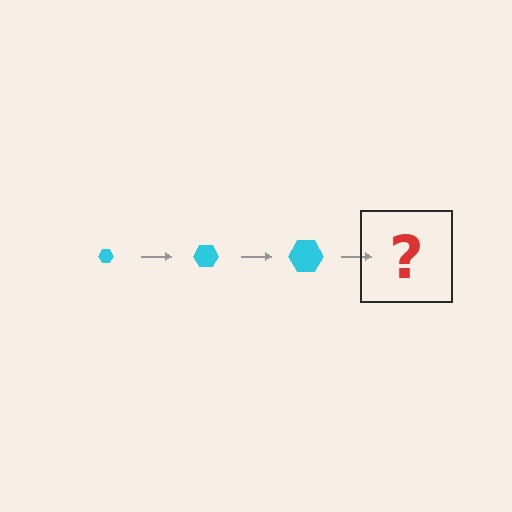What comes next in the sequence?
The next element should be a cyan hexagon, larger than the previous one.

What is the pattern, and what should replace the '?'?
The pattern is that the hexagon gets progressively larger each step. The '?' should be a cyan hexagon, larger than the previous one.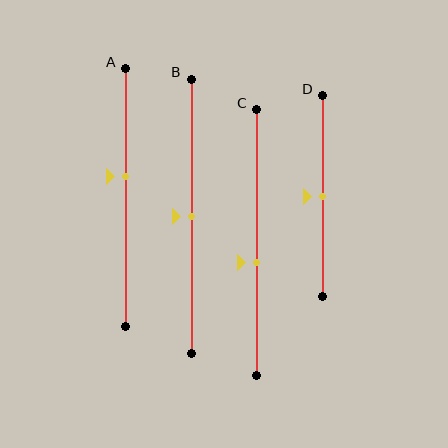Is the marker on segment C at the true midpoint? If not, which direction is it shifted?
No, the marker on segment C is shifted downward by about 7% of the segment length.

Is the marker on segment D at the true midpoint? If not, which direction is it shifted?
Yes, the marker on segment D is at the true midpoint.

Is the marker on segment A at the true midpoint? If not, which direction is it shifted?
No, the marker on segment A is shifted upward by about 8% of the segment length.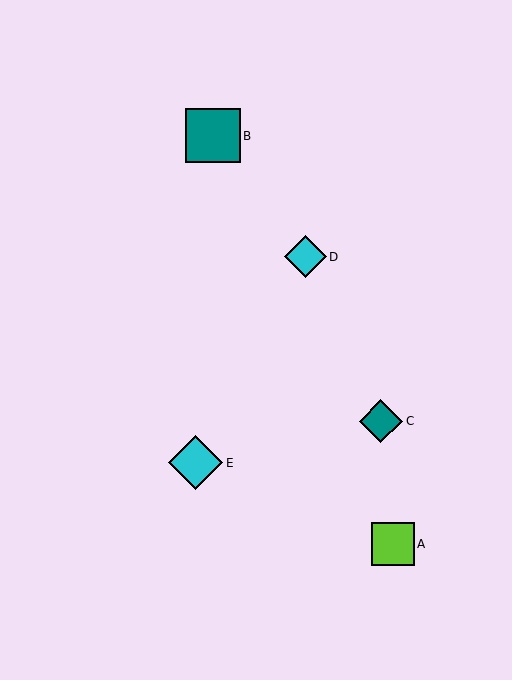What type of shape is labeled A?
Shape A is a lime square.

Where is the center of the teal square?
The center of the teal square is at (213, 136).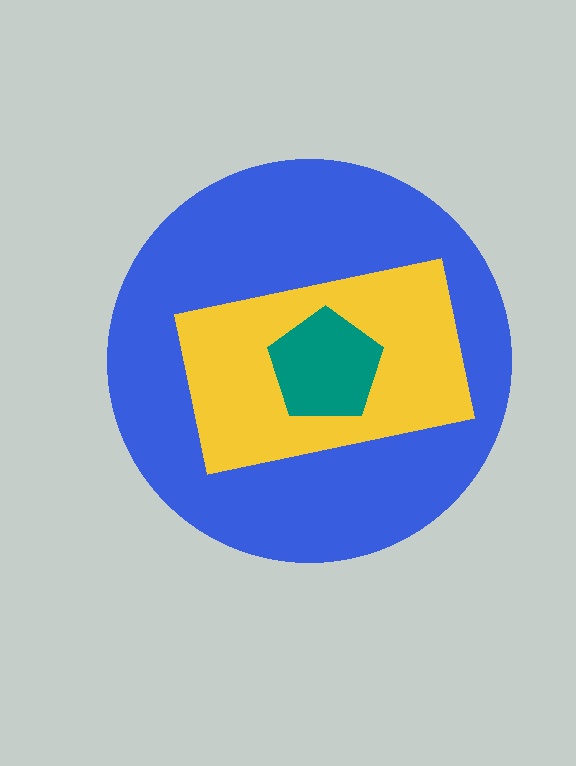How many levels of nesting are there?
3.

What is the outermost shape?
The blue circle.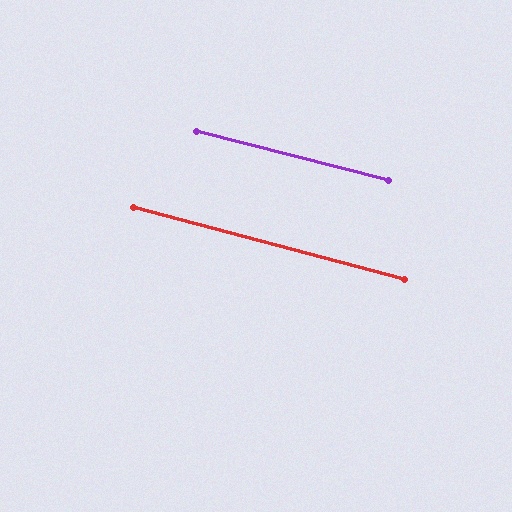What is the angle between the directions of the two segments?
Approximately 1 degree.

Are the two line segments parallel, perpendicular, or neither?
Parallel — their directions differ by only 0.7°.